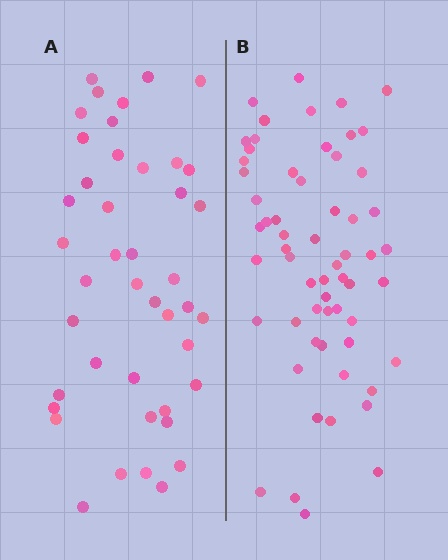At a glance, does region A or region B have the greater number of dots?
Region B (the right region) has more dots.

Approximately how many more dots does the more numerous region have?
Region B has approximately 15 more dots than region A.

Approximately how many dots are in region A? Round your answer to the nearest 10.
About 40 dots. (The exact count is 43, which rounds to 40.)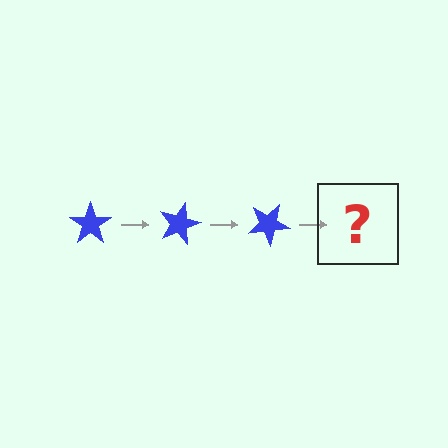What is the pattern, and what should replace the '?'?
The pattern is that the star rotates 15 degrees each step. The '?' should be a blue star rotated 45 degrees.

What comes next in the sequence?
The next element should be a blue star rotated 45 degrees.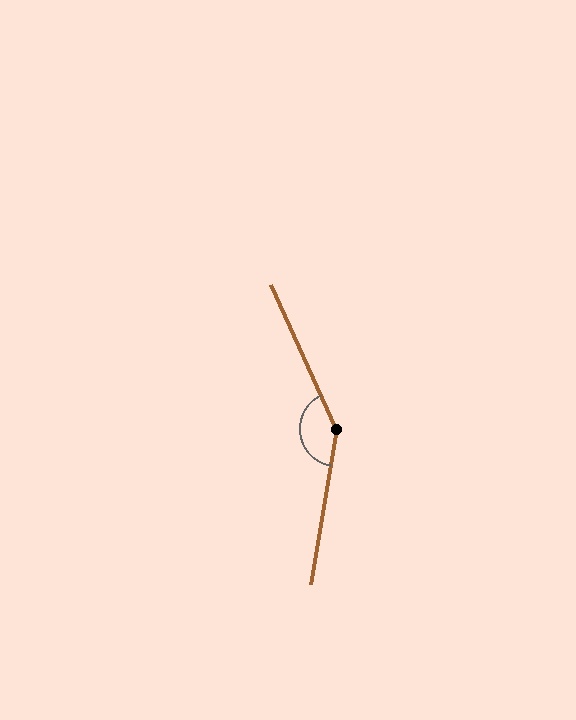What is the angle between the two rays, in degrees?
Approximately 146 degrees.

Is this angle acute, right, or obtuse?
It is obtuse.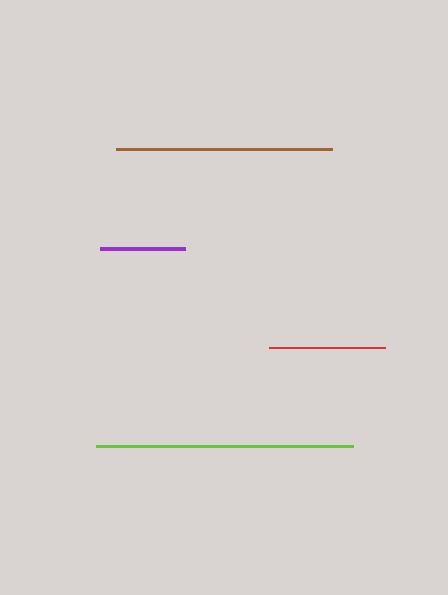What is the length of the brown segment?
The brown segment is approximately 216 pixels long.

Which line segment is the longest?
The lime line is the longest at approximately 256 pixels.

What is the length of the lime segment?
The lime segment is approximately 256 pixels long.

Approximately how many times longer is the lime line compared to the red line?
The lime line is approximately 2.2 times the length of the red line.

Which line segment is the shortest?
The purple line is the shortest at approximately 85 pixels.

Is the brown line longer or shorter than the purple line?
The brown line is longer than the purple line.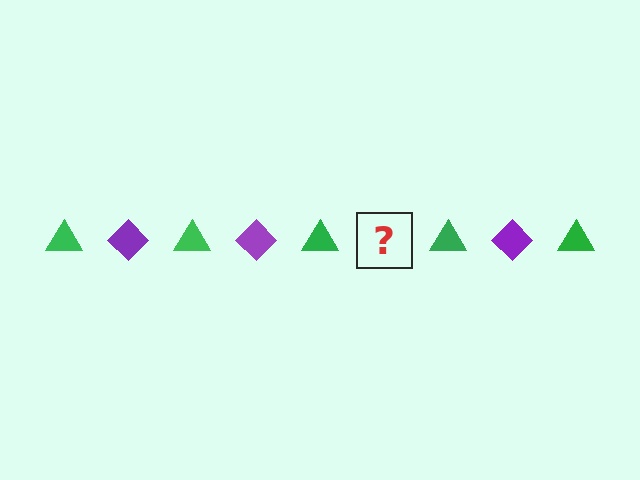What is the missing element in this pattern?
The missing element is a purple diamond.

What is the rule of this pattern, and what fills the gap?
The rule is that the pattern alternates between green triangle and purple diamond. The gap should be filled with a purple diamond.